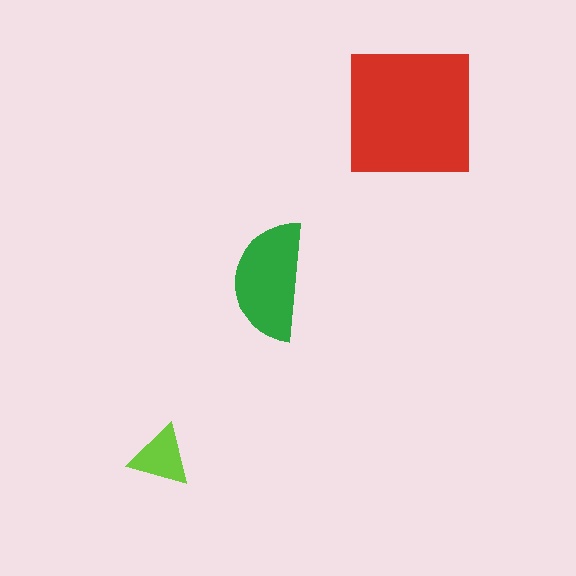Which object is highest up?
The red square is topmost.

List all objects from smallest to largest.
The lime triangle, the green semicircle, the red square.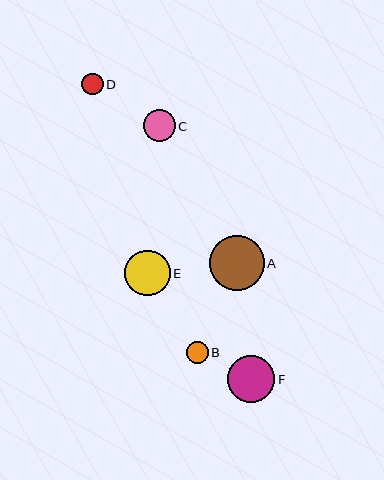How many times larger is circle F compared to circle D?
Circle F is approximately 2.2 times the size of circle D.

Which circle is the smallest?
Circle D is the smallest with a size of approximately 22 pixels.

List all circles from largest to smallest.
From largest to smallest: A, F, E, C, B, D.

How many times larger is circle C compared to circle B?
Circle C is approximately 1.4 times the size of circle B.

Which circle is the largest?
Circle A is the largest with a size of approximately 55 pixels.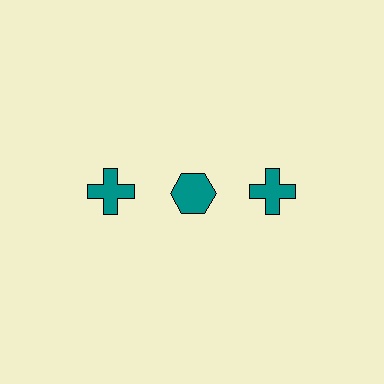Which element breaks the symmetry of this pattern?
The teal hexagon in the top row, second from left column breaks the symmetry. All other shapes are teal crosses.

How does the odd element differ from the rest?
It has a different shape: hexagon instead of cross.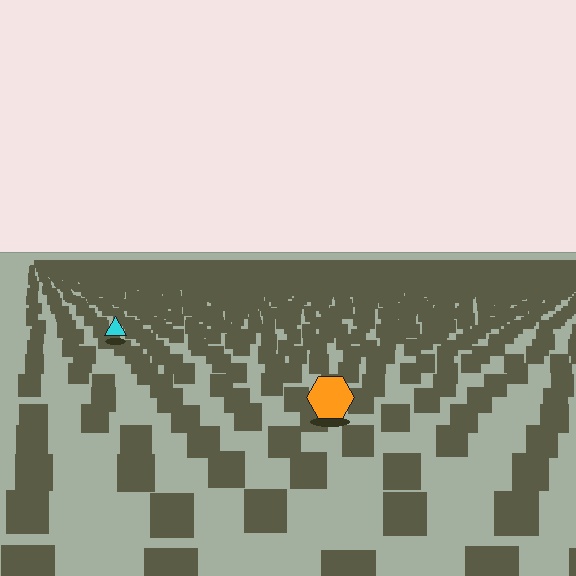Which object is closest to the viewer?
The orange hexagon is closest. The texture marks near it are larger and more spread out.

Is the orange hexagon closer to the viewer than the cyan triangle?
Yes. The orange hexagon is closer — you can tell from the texture gradient: the ground texture is coarser near it.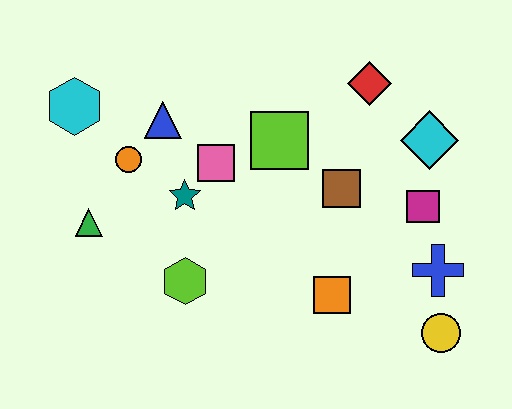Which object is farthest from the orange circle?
The yellow circle is farthest from the orange circle.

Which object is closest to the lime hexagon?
The teal star is closest to the lime hexagon.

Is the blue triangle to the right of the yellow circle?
No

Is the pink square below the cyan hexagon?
Yes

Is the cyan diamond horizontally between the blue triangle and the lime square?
No